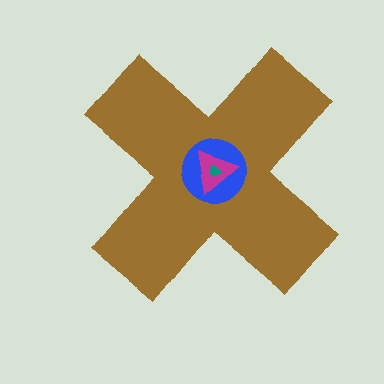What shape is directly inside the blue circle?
The magenta triangle.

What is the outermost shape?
The brown cross.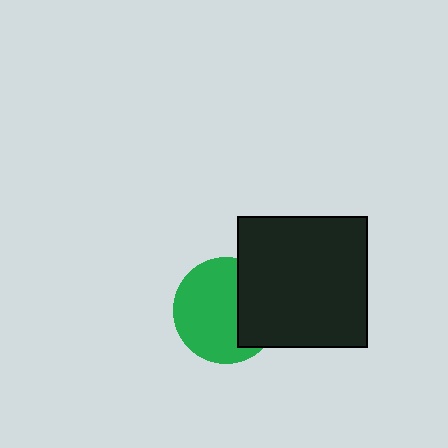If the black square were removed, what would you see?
You would see the complete green circle.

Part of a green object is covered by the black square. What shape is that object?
It is a circle.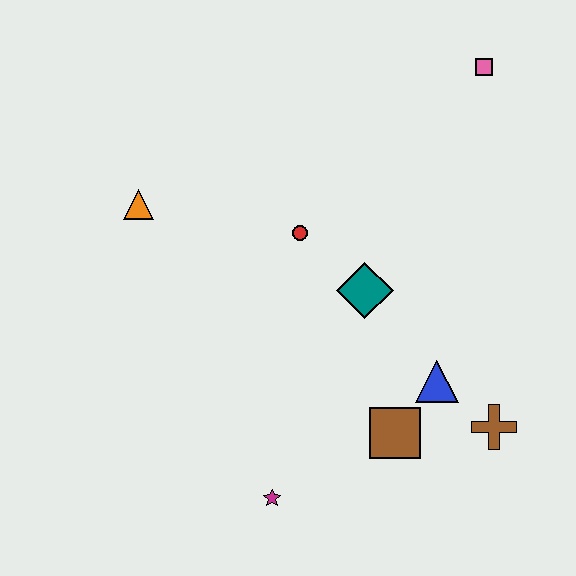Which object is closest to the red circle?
The teal diamond is closest to the red circle.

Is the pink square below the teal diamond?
No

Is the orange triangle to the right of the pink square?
No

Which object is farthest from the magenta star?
The pink square is farthest from the magenta star.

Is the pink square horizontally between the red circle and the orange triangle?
No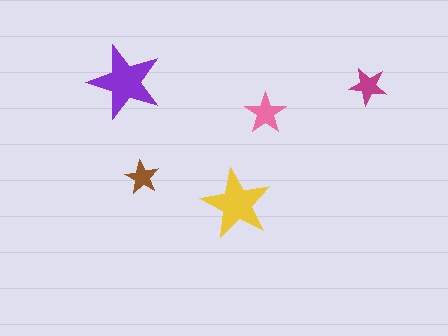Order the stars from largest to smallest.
the purple one, the yellow one, the pink one, the magenta one, the brown one.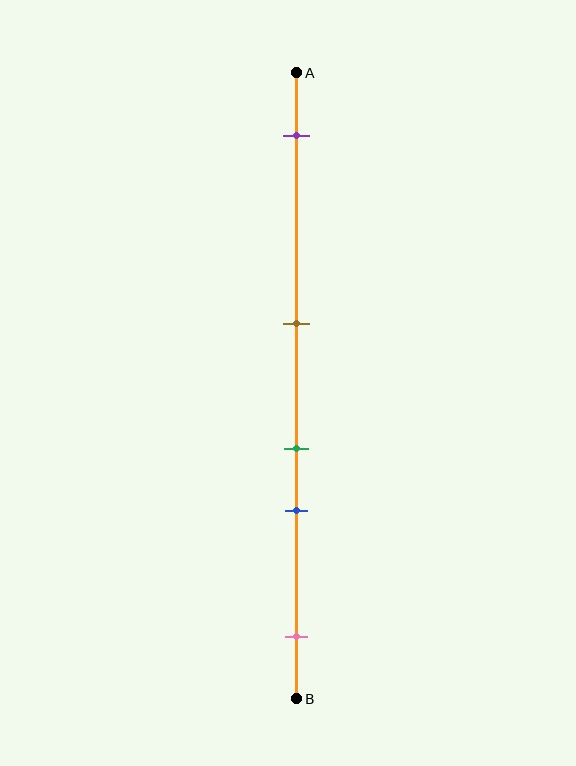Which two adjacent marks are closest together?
The green and blue marks are the closest adjacent pair.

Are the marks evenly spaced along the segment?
No, the marks are not evenly spaced.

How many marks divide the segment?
There are 5 marks dividing the segment.